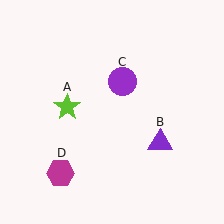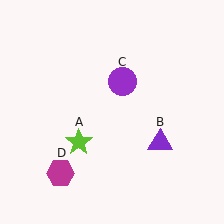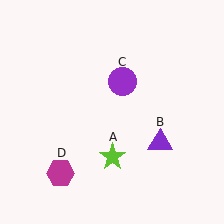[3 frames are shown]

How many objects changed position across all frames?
1 object changed position: lime star (object A).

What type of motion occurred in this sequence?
The lime star (object A) rotated counterclockwise around the center of the scene.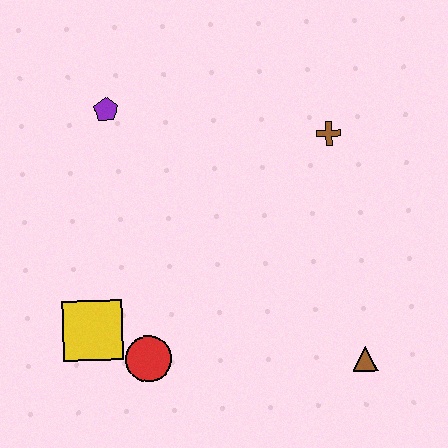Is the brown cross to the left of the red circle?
No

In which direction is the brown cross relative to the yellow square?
The brown cross is to the right of the yellow square.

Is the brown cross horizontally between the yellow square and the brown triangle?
Yes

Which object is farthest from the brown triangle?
The purple pentagon is farthest from the brown triangle.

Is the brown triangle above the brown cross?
No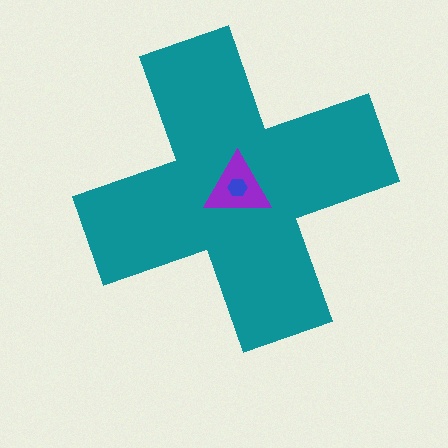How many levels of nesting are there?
3.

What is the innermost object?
The blue hexagon.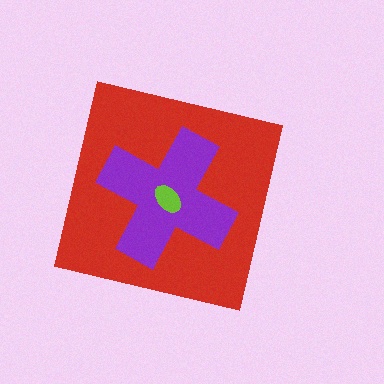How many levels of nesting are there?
3.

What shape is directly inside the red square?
The purple cross.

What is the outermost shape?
The red square.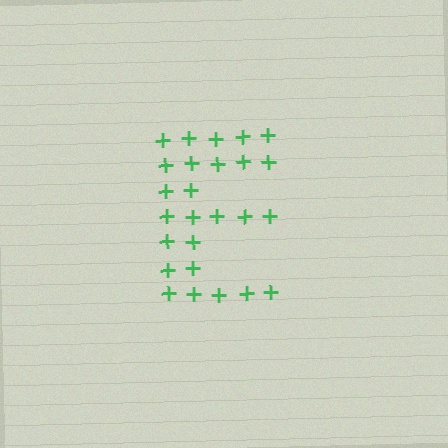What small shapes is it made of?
It is made of small plus signs.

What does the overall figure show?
The overall figure shows the letter E.